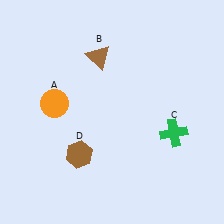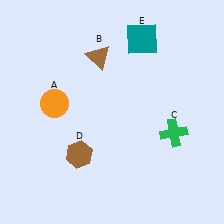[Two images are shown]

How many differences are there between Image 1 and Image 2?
There is 1 difference between the two images.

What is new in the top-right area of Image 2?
A teal square (E) was added in the top-right area of Image 2.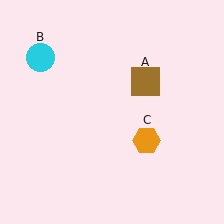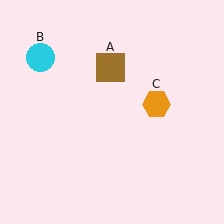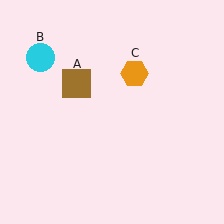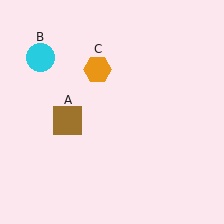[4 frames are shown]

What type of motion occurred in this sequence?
The brown square (object A), orange hexagon (object C) rotated counterclockwise around the center of the scene.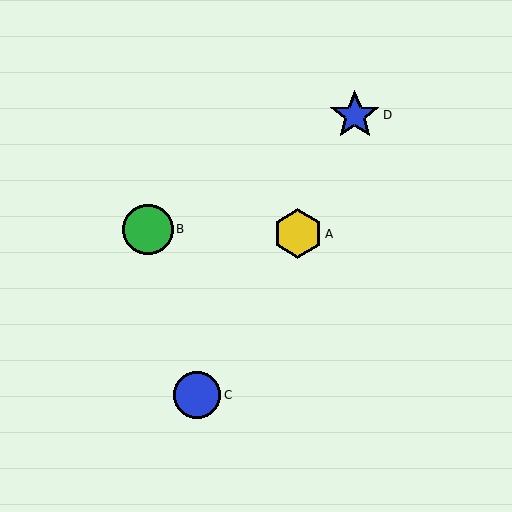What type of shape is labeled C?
Shape C is a blue circle.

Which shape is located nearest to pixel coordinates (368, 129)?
The blue star (labeled D) at (355, 115) is nearest to that location.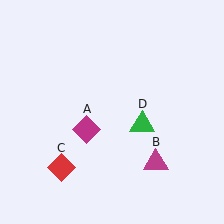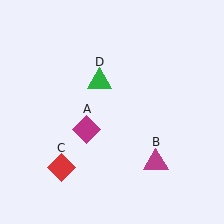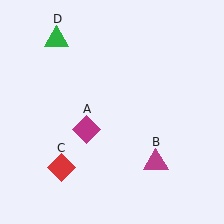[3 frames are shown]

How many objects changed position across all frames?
1 object changed position: green triangle (object D).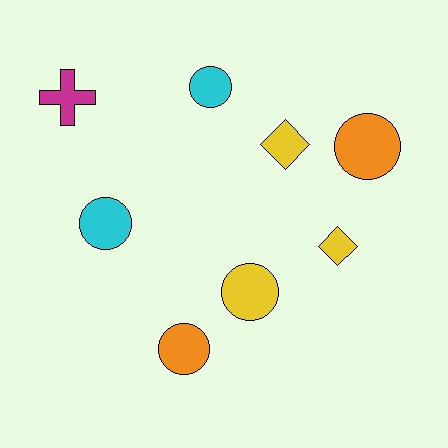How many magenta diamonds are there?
There are no magenta diamonds.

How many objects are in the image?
There are 8 objects.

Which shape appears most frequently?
Circle, with 5 objects.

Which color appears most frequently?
Yellow, with 3 objects.